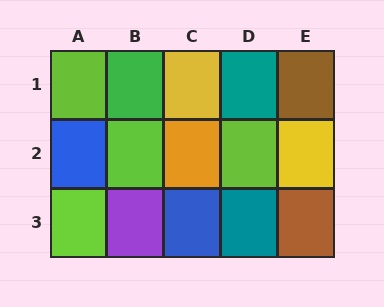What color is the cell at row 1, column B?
Green.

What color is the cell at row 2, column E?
Yellow.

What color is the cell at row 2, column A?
Blue.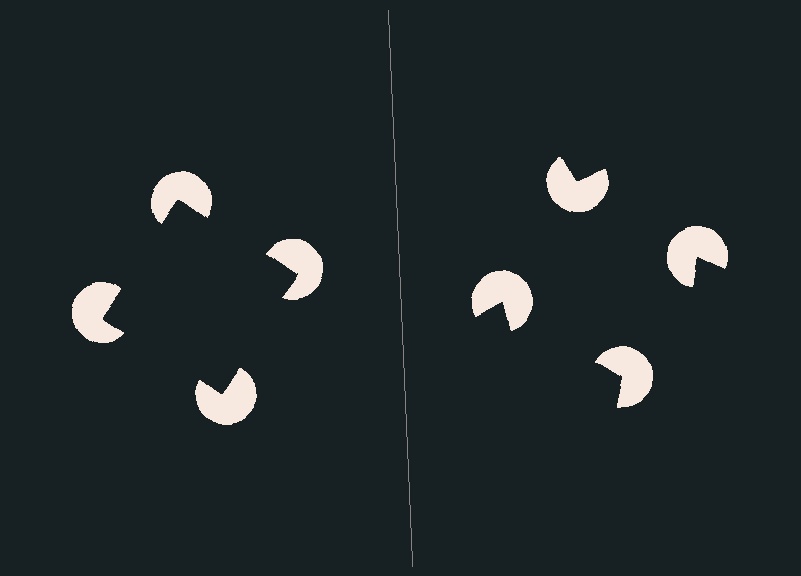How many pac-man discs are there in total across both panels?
8 — 4 on each side.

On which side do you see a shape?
An illusory square appears on the left side. On the right side the wedge cuts are rotated, so no coherent shape forms.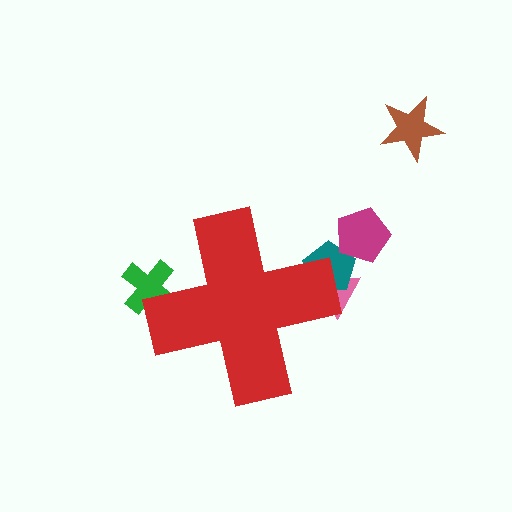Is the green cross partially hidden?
Yes, the green cross is partially hidden behind the red cross.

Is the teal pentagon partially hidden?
Yes, the teal pentagon is partially hidden behind the red cross.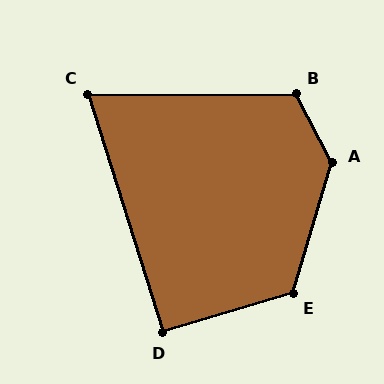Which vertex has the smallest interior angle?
C, at approximately 72 degrees.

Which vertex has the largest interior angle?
A, at approximately 136 degrees.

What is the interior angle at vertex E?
Approximately 123 degrees (obtuse).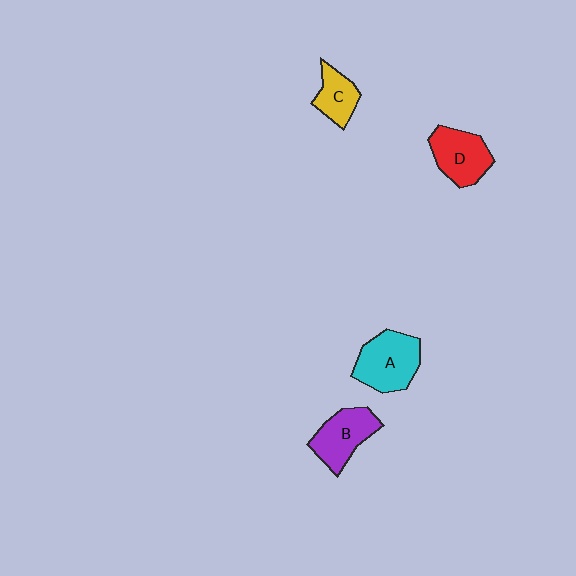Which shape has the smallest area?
Shape C (yellow).